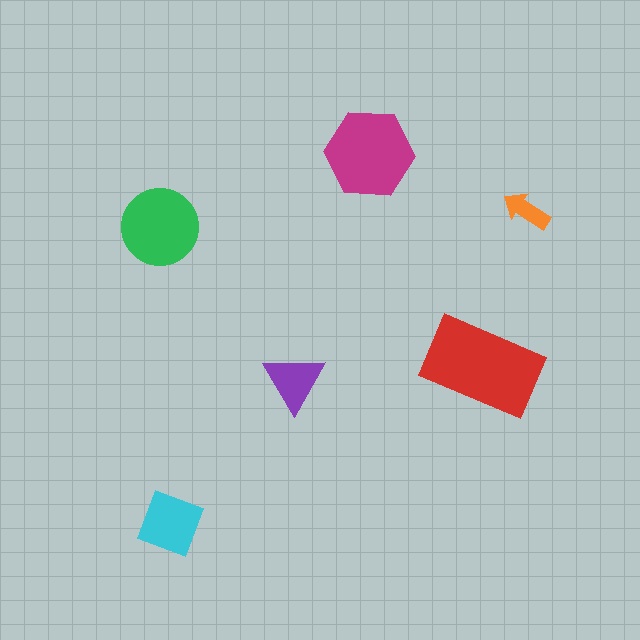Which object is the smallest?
The orange arrow.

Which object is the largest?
The red rectangle.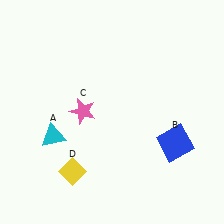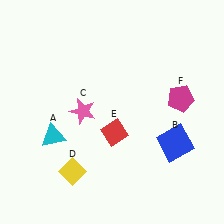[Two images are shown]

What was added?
A red diamond (E), a magenta pentagon (F) were added in Image 2.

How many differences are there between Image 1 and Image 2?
There are 2 differences between the two images.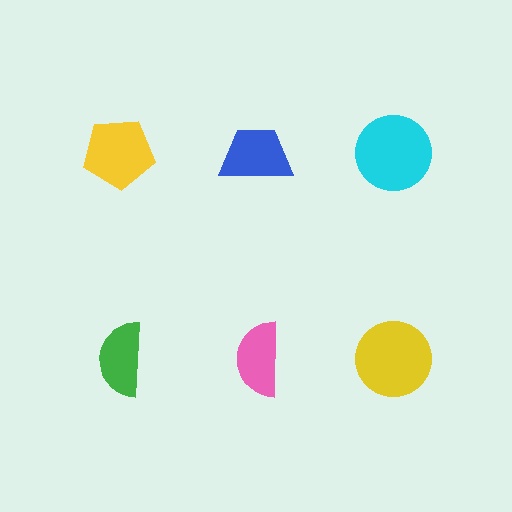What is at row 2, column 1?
A green semicircle.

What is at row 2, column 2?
A pink semicircle.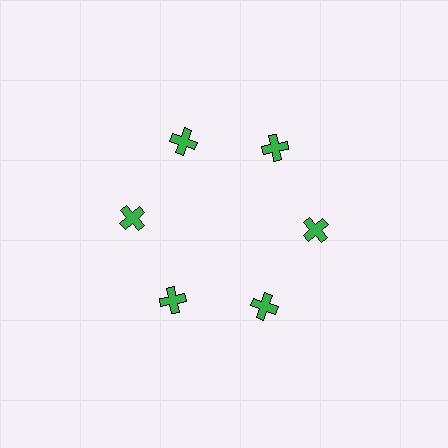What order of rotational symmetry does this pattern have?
This pattern has 6-fold rotational symmetry.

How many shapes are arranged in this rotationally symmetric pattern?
There are 6 shapes, arranged in 6 groups of 1.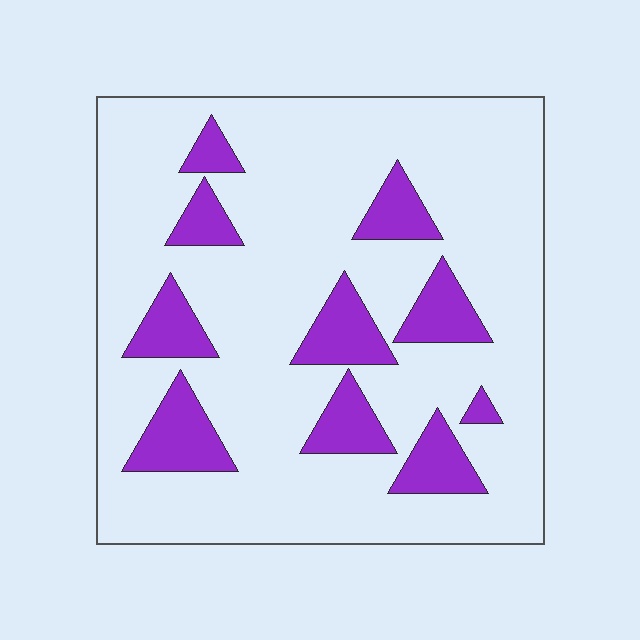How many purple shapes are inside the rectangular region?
10.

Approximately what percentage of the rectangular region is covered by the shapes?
Approximately 20%.